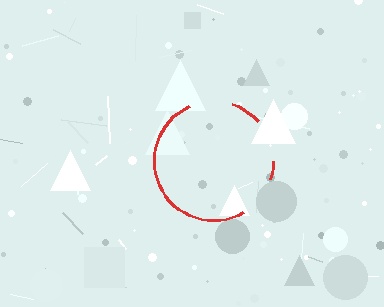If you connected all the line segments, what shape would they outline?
They would outline a circle.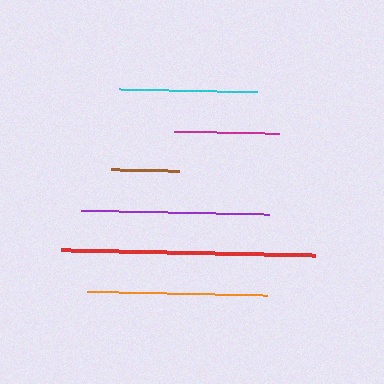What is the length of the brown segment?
The brown segment is approximately 68 pixels long.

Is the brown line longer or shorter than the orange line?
The orange line is longer than the brown line.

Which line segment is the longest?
The red line is the longest at approximately 254 pixels.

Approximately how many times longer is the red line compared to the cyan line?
The red line is approximately 1.8 times the length of the cyan line.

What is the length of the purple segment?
The purple segment is approximately 188 pixels long.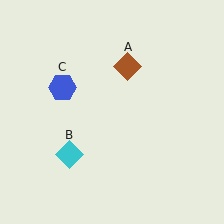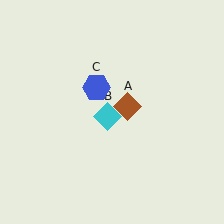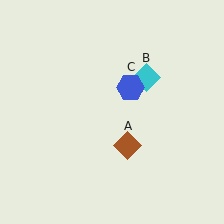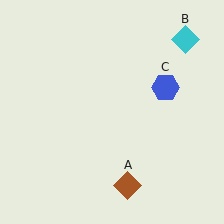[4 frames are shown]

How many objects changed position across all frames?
3 objects changed position: brown diamond (object A), cyan diamond (object B), blue hexagon (object C).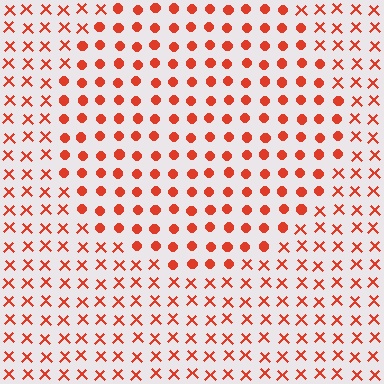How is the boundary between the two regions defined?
The boundary is defined by a change in element shape: circles inside vs. X marks outside. All elements share the same color and spacing.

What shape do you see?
I see a circle.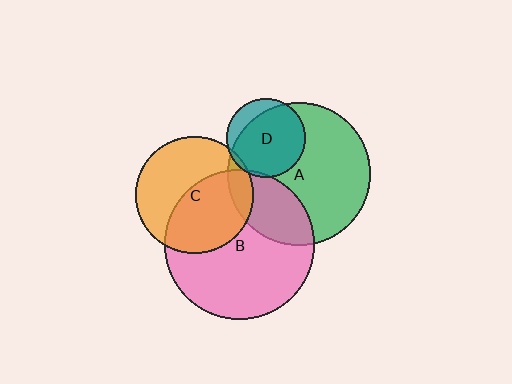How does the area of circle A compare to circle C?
Approximately 1.5 times.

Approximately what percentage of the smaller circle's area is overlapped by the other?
Approximately 10%.